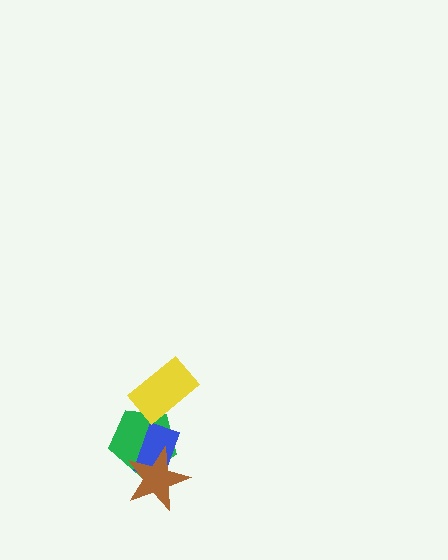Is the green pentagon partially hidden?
Yes, it is partially covered by another shape.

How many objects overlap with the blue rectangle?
2 objects overlap with the blue rectangle.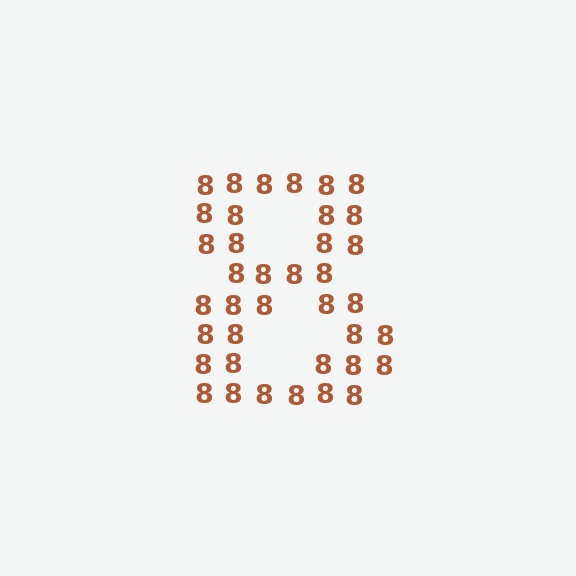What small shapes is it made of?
It is made of small digit 8's.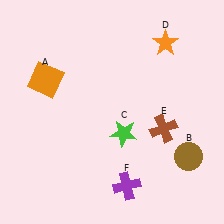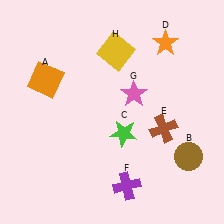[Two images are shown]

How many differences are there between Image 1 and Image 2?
There are 2 differences between the two images.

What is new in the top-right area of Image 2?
A yellow square (H) was added in the top-right area of Image 2.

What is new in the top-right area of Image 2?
A pink star (G) was added in the top-right area of Image 2.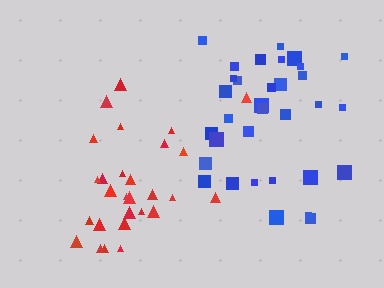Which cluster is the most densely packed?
Blue.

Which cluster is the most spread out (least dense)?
Red.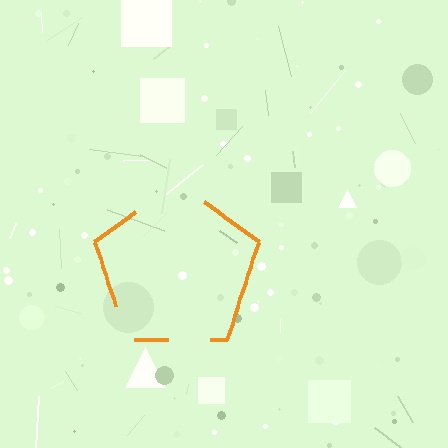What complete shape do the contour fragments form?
The contour fragments form a pentagon.